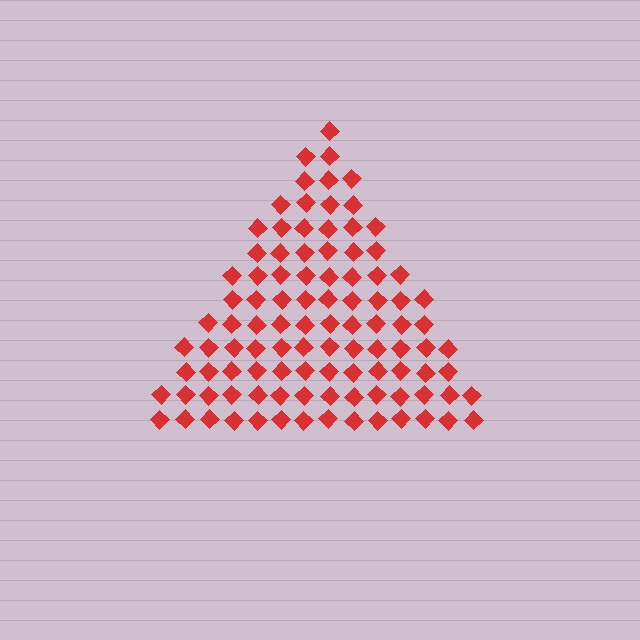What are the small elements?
The small elements are diamonds.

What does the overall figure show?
The overall figure shows a triangle.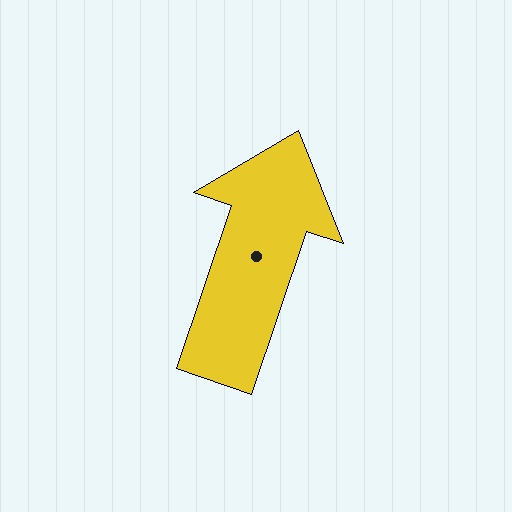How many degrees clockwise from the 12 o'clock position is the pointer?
Approximately 19 degrees.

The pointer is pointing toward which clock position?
Roughly 1 o'clock.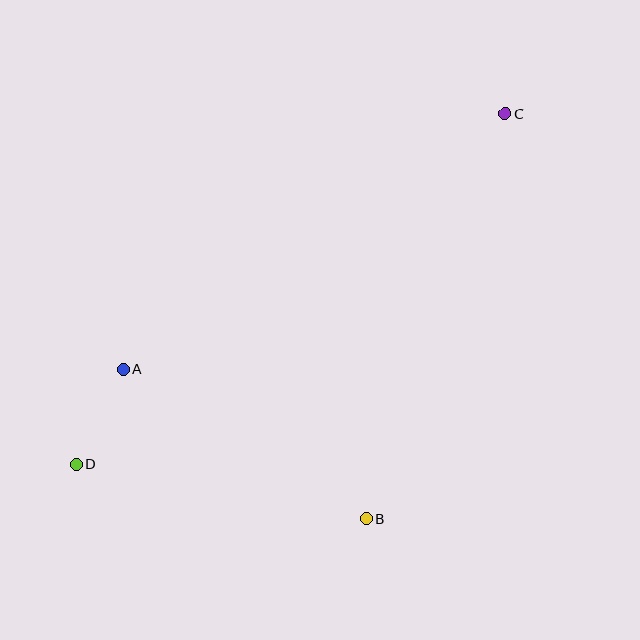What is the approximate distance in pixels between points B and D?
The distance between B and D is approximately 295 pixels.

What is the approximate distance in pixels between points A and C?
The distance between A and C is approximately 460 pixels.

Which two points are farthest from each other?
Points C and D are farthest from each other.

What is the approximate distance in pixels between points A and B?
The distance between A and B is approximately 286 pixels.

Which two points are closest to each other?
Points A and D are closest to each other.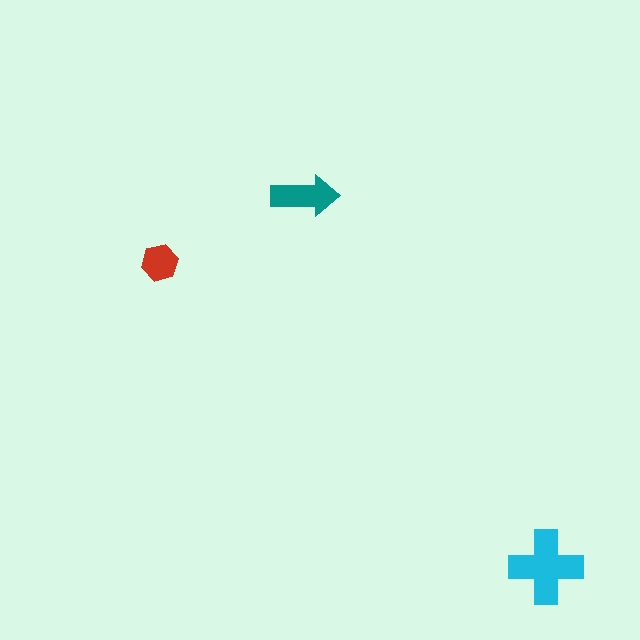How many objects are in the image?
There are 3 objects in the image.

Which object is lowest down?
The cyan cross is bottommost.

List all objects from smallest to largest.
The red hexagon, the teal arrow, the cyan cross.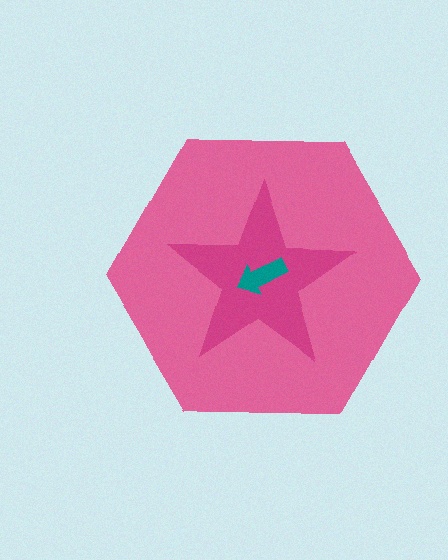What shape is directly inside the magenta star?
The teal arrow.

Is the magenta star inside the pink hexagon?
Yes.